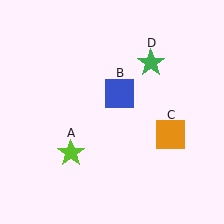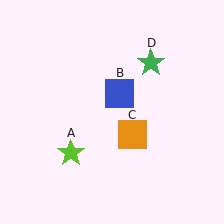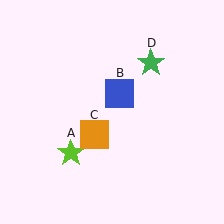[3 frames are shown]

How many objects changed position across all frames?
1 object changed position: orange square (object C).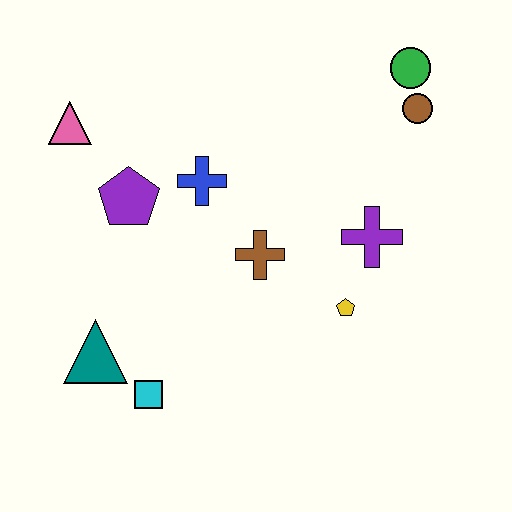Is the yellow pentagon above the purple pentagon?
No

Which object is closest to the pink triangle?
The purple pentagon is closest to the pink triangle.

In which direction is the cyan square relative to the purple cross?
The cyan square is to the left of the purple cross.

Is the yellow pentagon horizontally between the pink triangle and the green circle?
Yes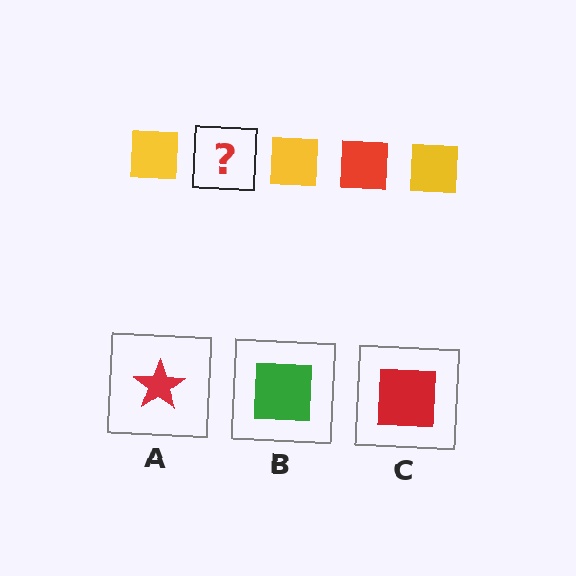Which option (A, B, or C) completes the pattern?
C.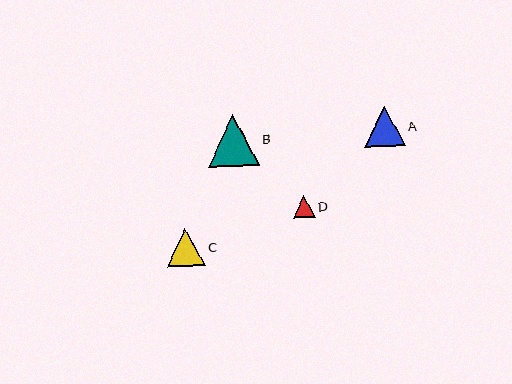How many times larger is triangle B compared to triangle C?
Triangle B is approximately 1.4 times the size of triangle C.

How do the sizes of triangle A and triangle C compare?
Triangle A and triangle C are approximately the same size.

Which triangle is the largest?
Triangle B is the largest with a size of approximately 52 pixels.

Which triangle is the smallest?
Triangle D is the smallest with a size of approximately 22 pixels.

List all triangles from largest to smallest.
From largest to smallest: B, A, C, D.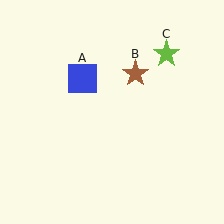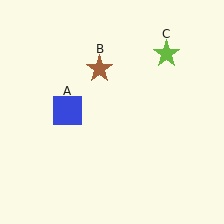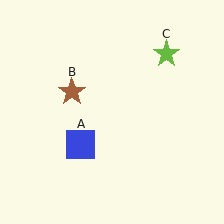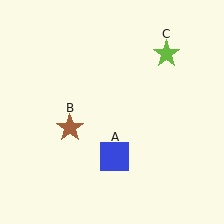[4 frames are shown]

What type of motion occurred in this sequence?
The blue square (object A), brown star (object B) rotated counterclockwise around the center of the scene.